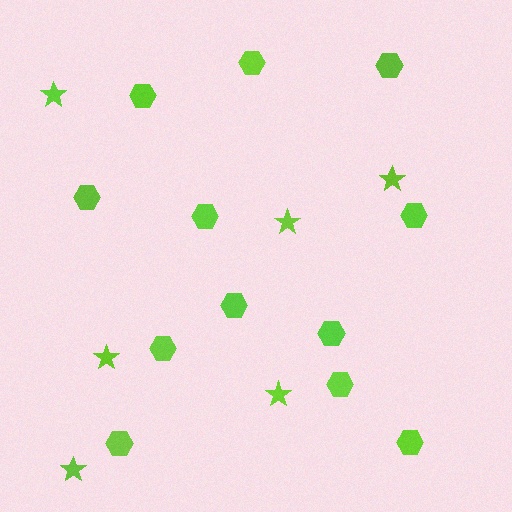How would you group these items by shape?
There are 2 groups: one group of stars (6) and one group of hexagons (12).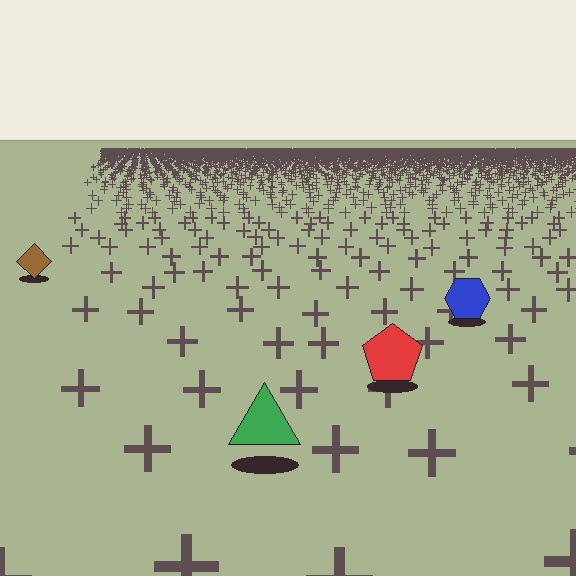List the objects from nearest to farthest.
From nearest to farthest: the green triangle, the red pentagon, the blue hexagon, the brown diamond.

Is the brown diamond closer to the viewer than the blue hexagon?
No. The blue hexagon is closer — you can tell from the texture gradient: the ground texture is coarser near it.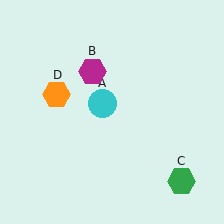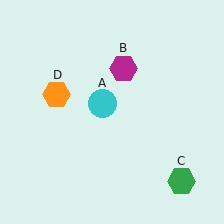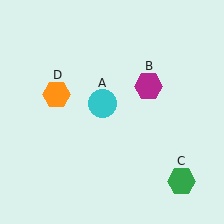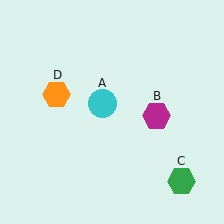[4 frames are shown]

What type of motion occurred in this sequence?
The magenta hexagon (object B) rotated clockwise around the center of the scene.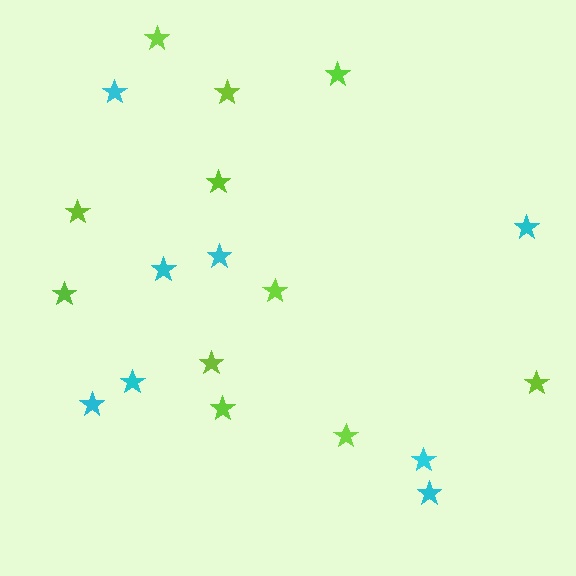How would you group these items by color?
There are 2 groups: one group of cyan stars (8) and one group of lime stars (11).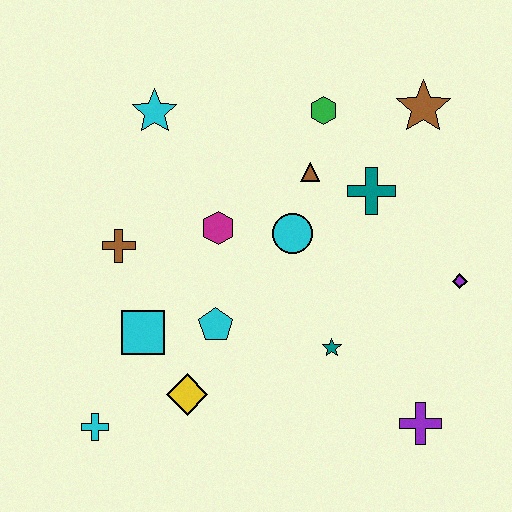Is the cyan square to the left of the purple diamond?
Yes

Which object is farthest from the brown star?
The cyan cross is farthest from the brown star.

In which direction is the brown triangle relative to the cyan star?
The brown triangle is to the right of the cyan star.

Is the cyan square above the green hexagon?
No